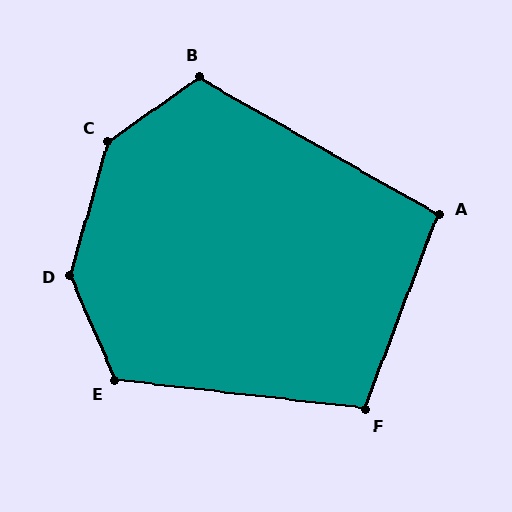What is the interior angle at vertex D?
Approximately 141 degrees (obtuse).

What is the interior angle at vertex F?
Approximately 104 degrees (obtuse).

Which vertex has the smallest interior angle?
A, at approximately 99 degrees.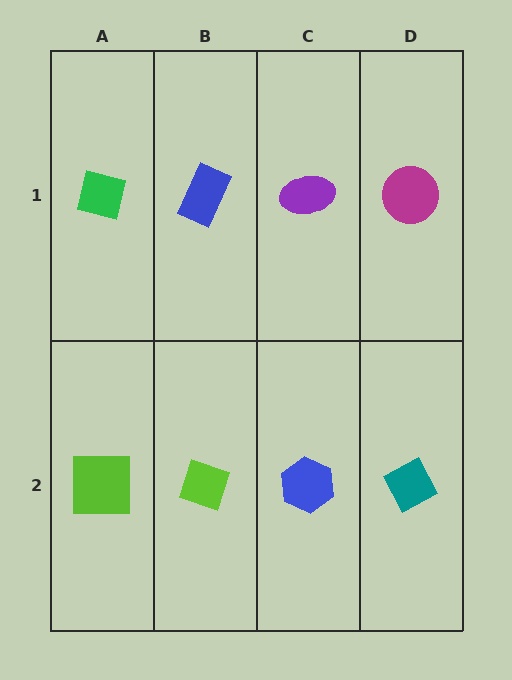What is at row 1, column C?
A purple ellipse.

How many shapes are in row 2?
4 shapes.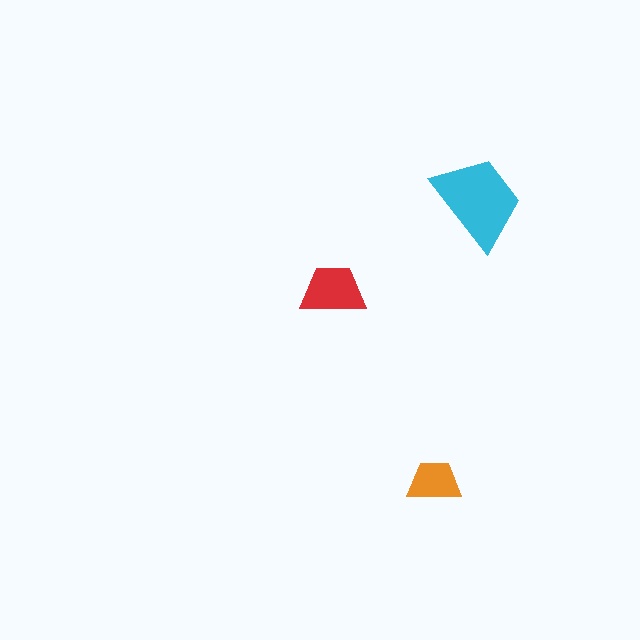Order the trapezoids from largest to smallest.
the cyan one, the red one, the orange one.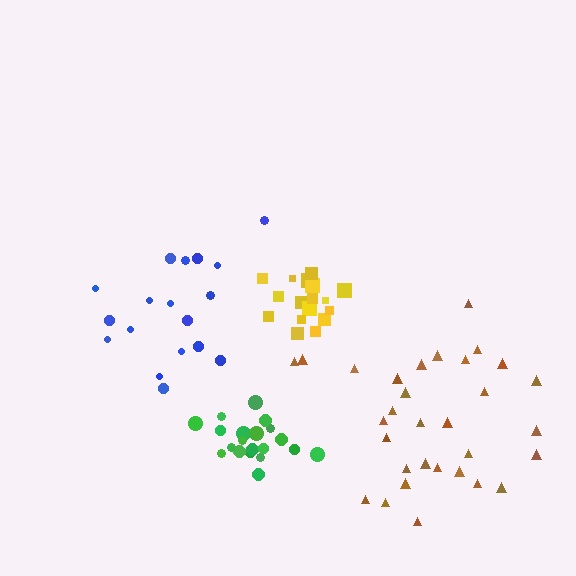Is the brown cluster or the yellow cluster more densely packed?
Yellow.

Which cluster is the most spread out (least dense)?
Brown.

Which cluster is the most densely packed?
Yellow.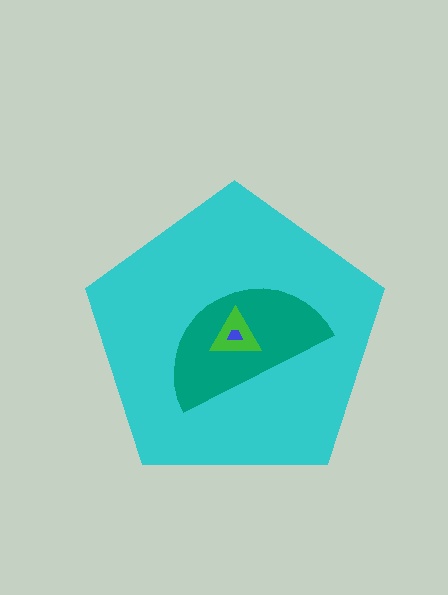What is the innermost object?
The blue trapezoid.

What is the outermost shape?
The cyan pentagon.